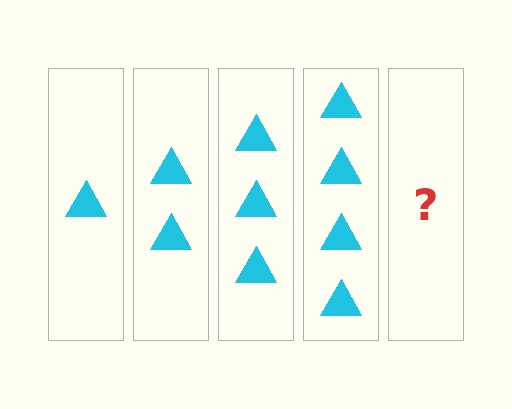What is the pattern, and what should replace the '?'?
The pattern is that each step adds one more triangle. The '?' should be 5 triangles.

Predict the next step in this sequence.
The next step is 5 triangles.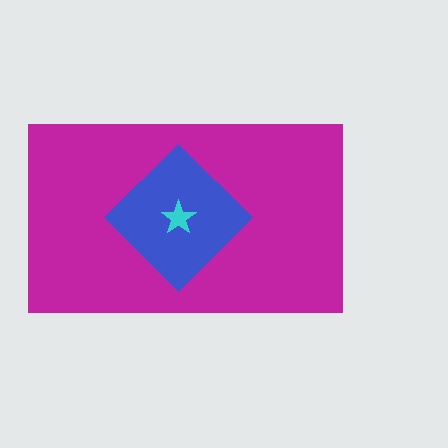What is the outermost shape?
The magenta rectangle.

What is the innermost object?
The cyan star.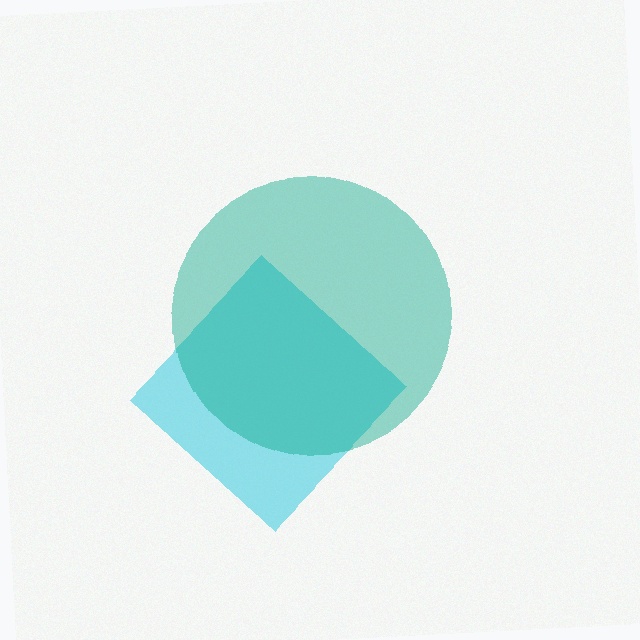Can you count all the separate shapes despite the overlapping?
Yes, there are 2 separate shapes.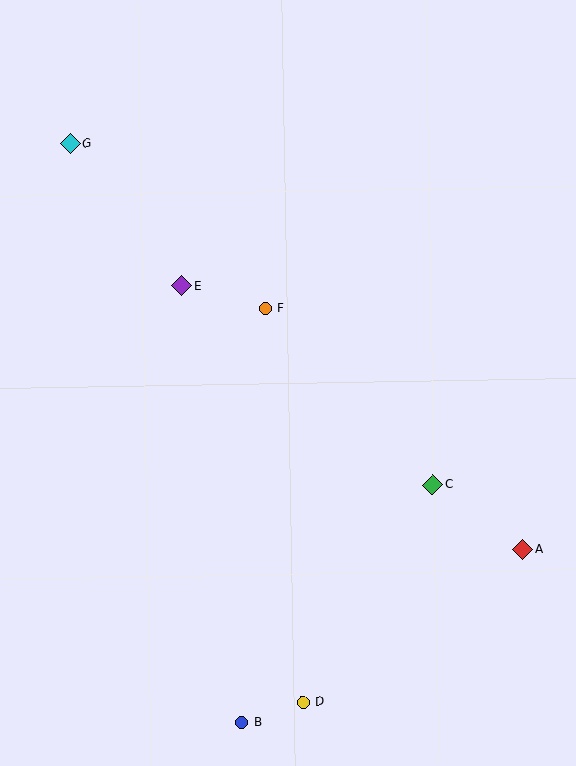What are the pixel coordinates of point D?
Point D is at (303, 702).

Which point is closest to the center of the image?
Point F at (265, 309) is closest to the center.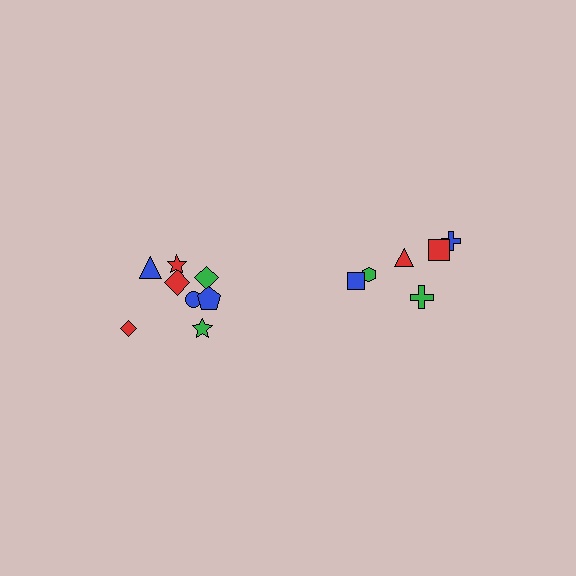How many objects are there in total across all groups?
There are 14 objects.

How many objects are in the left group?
There are 8 objects.